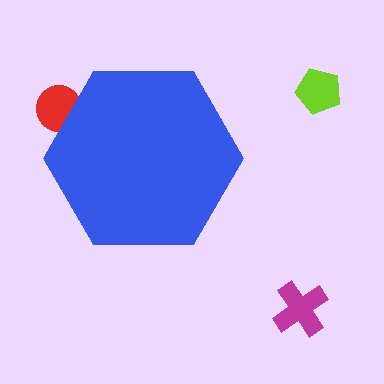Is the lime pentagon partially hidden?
No, the lime pentagon is fully visible.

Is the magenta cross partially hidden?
No, the magenta cross is fully visible.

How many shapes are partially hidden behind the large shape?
1 shape is partially hidden.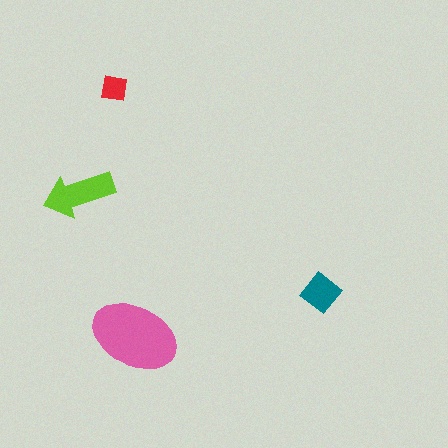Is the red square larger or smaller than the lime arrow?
Smaller.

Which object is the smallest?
The red square.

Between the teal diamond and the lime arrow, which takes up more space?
The lime arrow.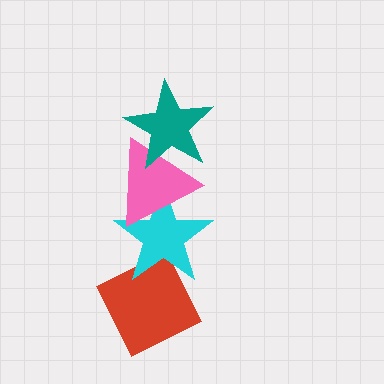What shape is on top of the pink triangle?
The teal star is on top of the pink triangle.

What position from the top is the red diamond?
The red diamond is 4th from the top.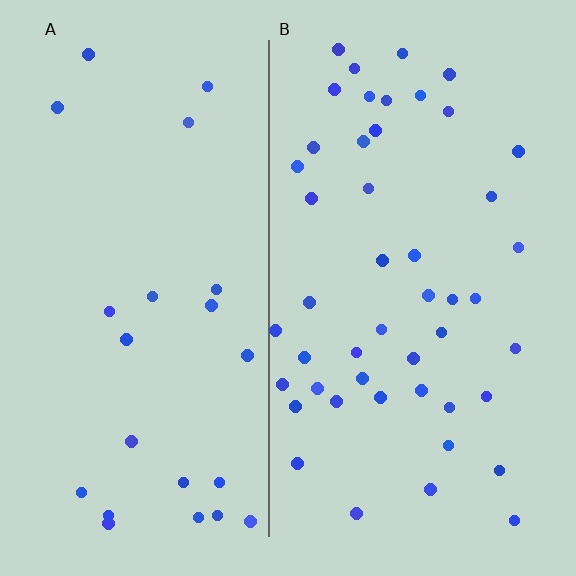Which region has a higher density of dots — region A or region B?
B (the right).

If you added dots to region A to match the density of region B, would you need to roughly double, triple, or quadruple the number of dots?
Approximately double.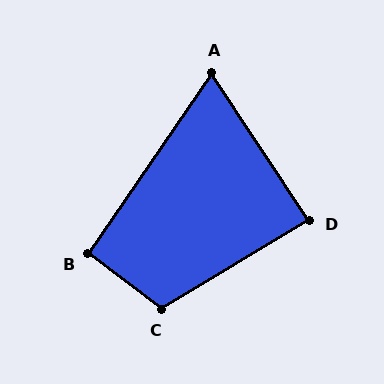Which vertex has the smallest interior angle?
A, at approximately 68 degrees.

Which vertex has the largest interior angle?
C, at approximately 112 degrees.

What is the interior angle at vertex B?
Approximately 93 degrees (approximately right).